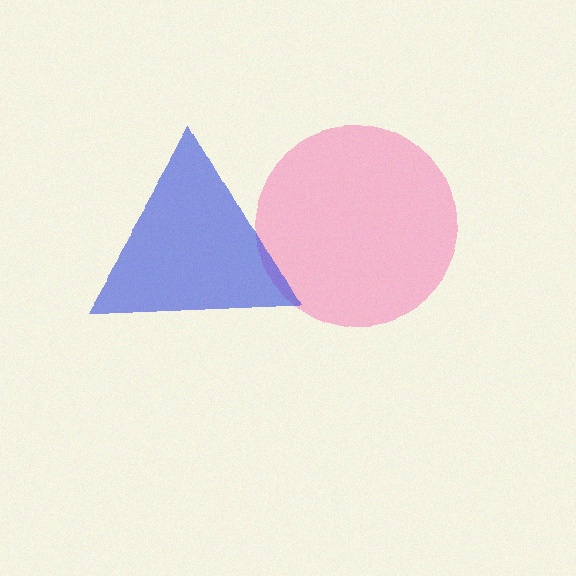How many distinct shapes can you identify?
There are 2 distinct shapes: a pink circle, a blue triangle.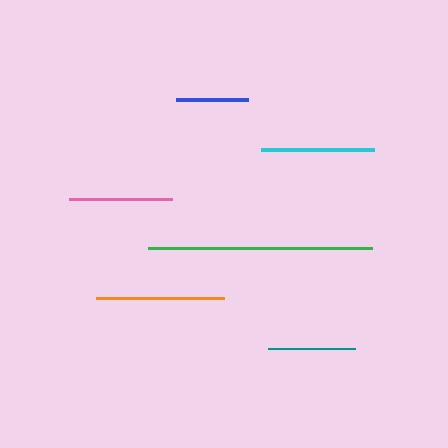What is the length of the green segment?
The green segment is approximately 224 pixels long.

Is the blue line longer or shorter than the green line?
The green line is longer than the blue line.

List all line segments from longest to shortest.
From longest to shortest: green, orange, cyan, pink, teal, blue.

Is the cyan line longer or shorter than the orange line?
The orange line is longer than the cyan line.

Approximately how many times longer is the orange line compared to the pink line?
The orange line is approximately 1.2 times the length of the pink line.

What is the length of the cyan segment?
The cyan segment is approximately 113 pixels long.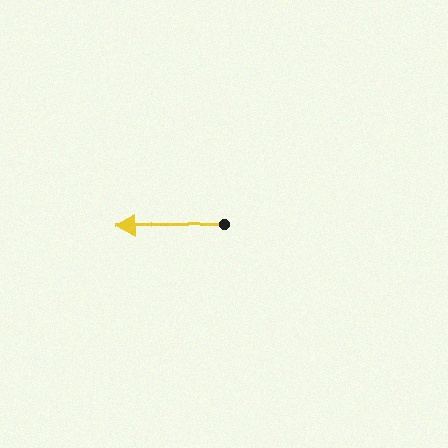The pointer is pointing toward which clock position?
Roughly 9 o'clock.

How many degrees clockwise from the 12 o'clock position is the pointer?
Approximately 268 degrees.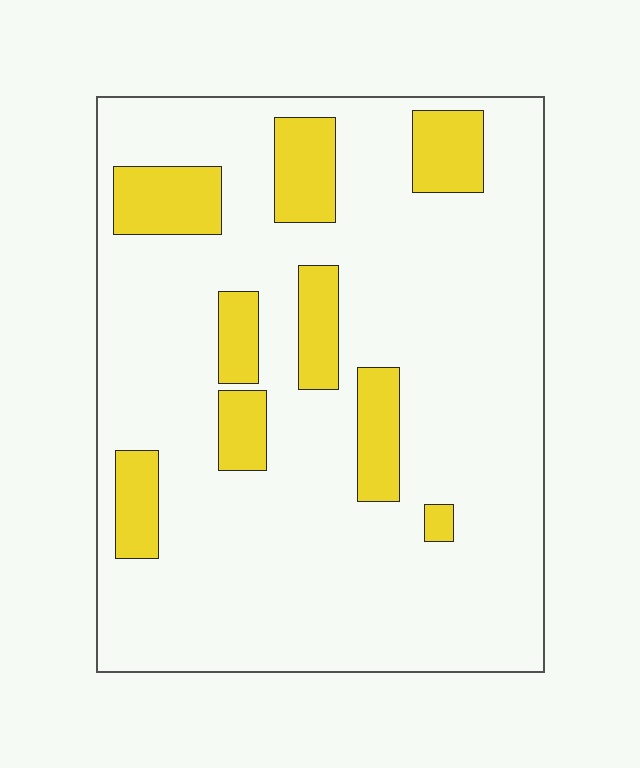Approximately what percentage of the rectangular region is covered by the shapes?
Approximately 15%.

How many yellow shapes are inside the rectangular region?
9.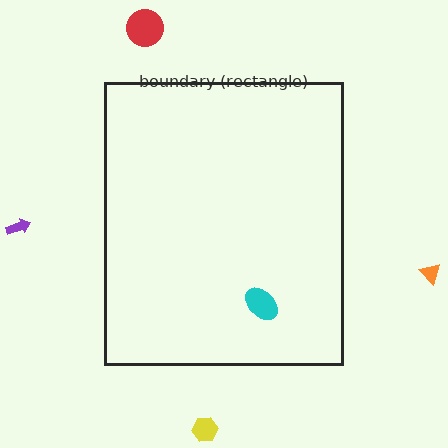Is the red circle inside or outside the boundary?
Outside.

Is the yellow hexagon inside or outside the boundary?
Outside.